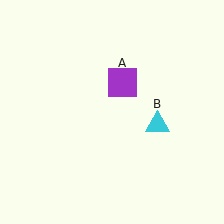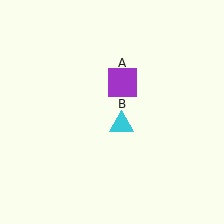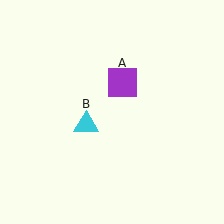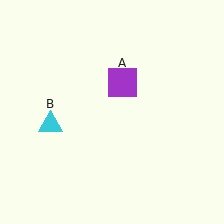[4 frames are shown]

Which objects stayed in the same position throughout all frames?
Purple square (object A) remained stationary.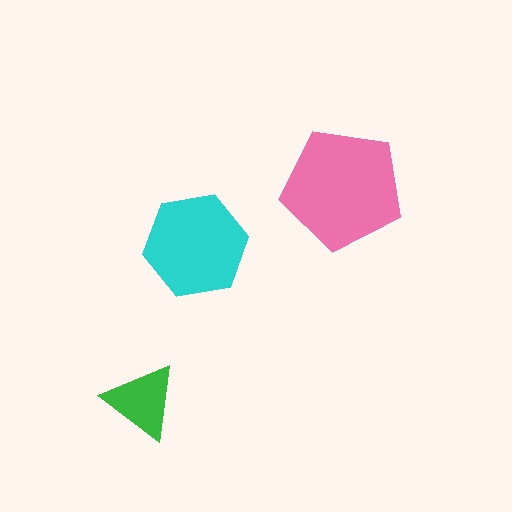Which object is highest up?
The pink pentagon is topmost.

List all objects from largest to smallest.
The pink pentagon, the cyan hexagon, the green triangle.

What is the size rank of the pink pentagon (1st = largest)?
1st.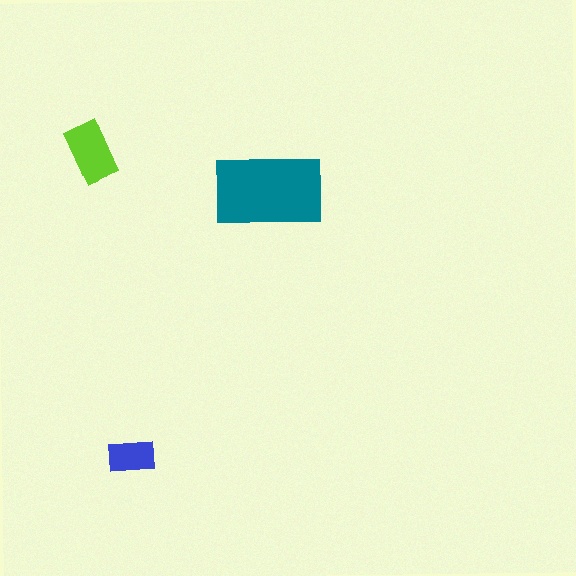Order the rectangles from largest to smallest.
the teal one, the lime one, the blue one.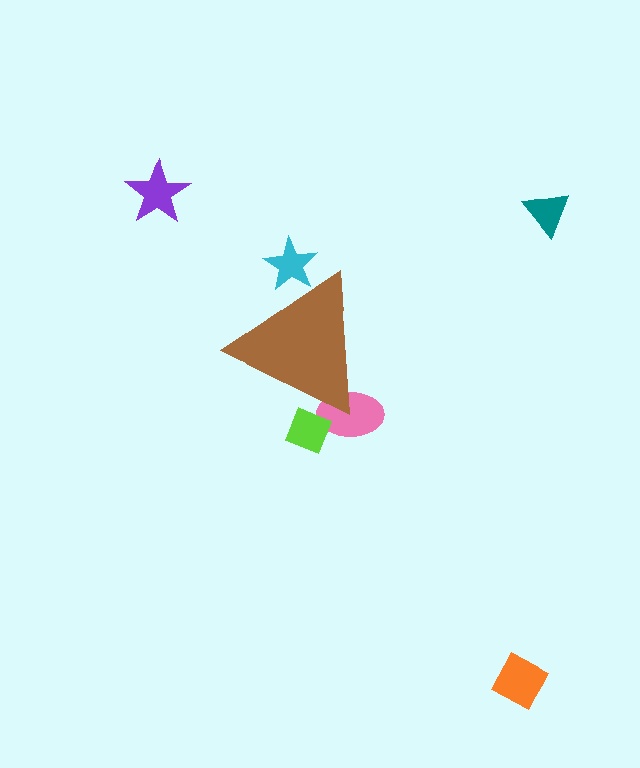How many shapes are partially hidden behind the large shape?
3 shapes are partially hidden.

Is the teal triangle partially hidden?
No, the teal triangle is fully visible.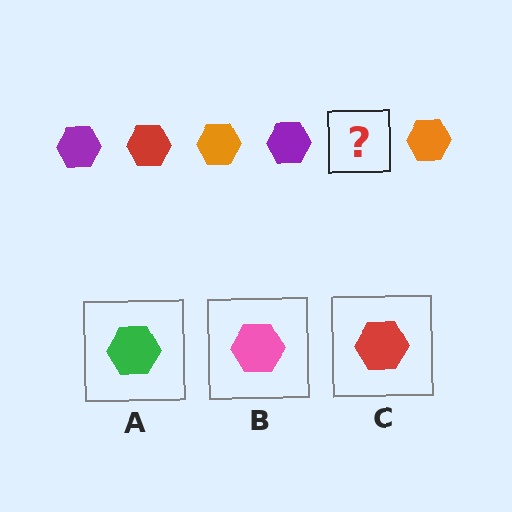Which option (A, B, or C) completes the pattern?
C.